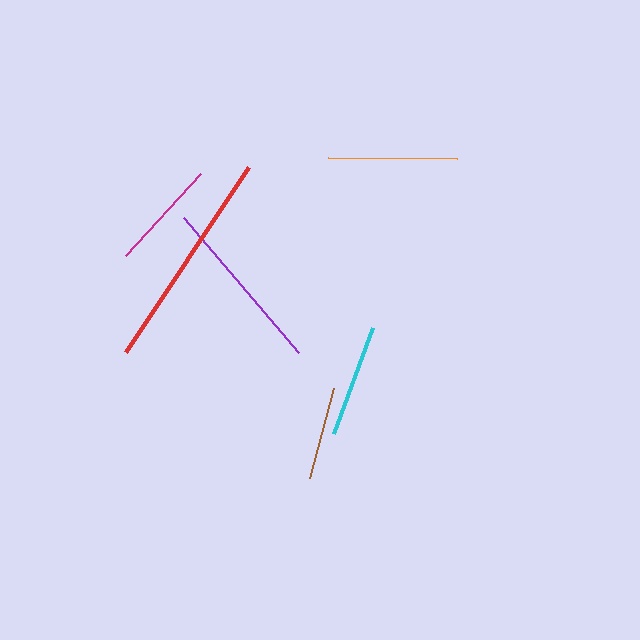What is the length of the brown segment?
The brown segment is approximately 93 pixels long.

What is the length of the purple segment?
The purple segment is approximately 177 pixels long.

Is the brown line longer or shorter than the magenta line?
The magenta line is longer than the brown line.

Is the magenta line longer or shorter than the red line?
The red line is longer than the magenta line.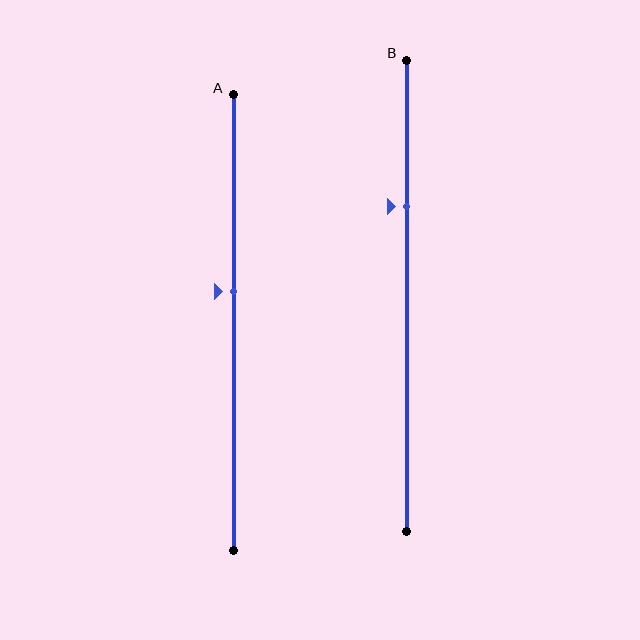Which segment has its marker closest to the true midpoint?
Segment A has its marker closest to the true midpoint.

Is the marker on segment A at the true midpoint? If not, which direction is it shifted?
No, the marker on segment A is shifted upward by about 7% of the segment length.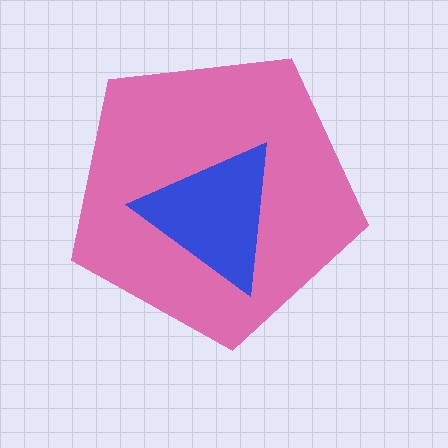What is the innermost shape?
The blue triangle.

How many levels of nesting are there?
2.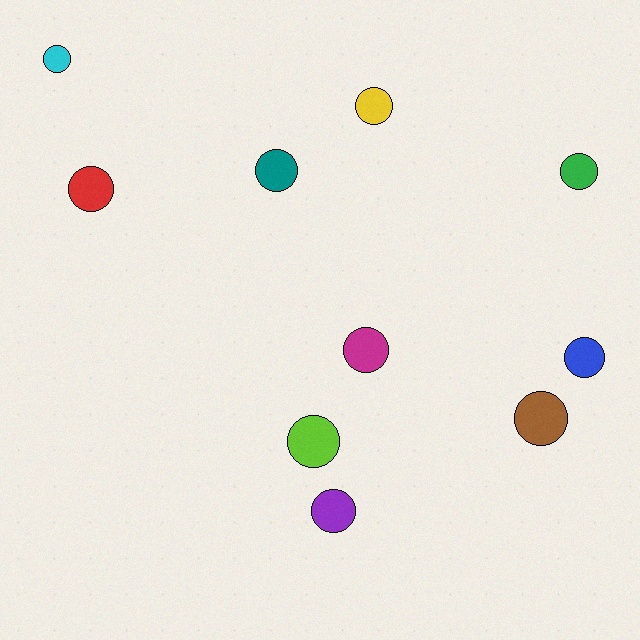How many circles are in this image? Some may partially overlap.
There are 10 circles.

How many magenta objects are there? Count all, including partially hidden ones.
There is 1 magenta object.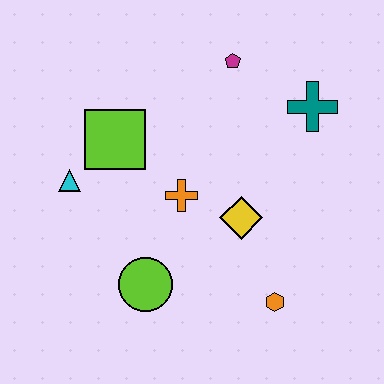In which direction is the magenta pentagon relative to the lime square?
The magenta pentagon is to the right of the lime square.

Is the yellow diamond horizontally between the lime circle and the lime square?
No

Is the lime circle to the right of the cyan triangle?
Yes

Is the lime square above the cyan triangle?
Yes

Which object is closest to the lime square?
The cyan triangle is closest to the lime square.